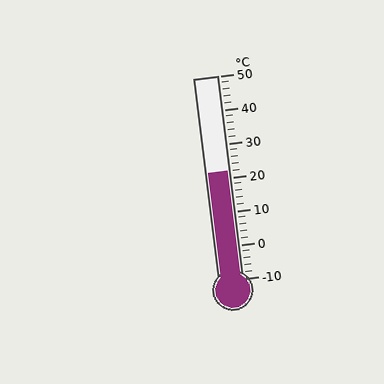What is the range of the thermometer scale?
The thermometer scale ranges from -10°C to 50°C.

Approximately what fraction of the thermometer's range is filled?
The thermometer is filled to approximately 55% of its range.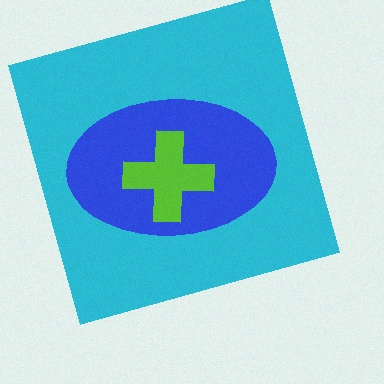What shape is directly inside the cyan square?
The blue ellipse.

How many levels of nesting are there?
3.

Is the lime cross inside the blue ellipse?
Yes.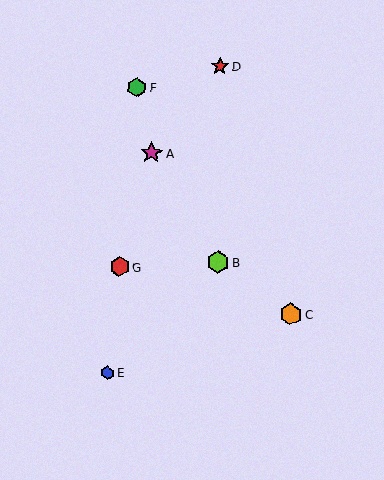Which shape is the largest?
The lime hexagon (labeled B) is the largest.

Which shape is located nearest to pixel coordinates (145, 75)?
The green hexagon (labeled F) at (137, 87) is nearest to that location.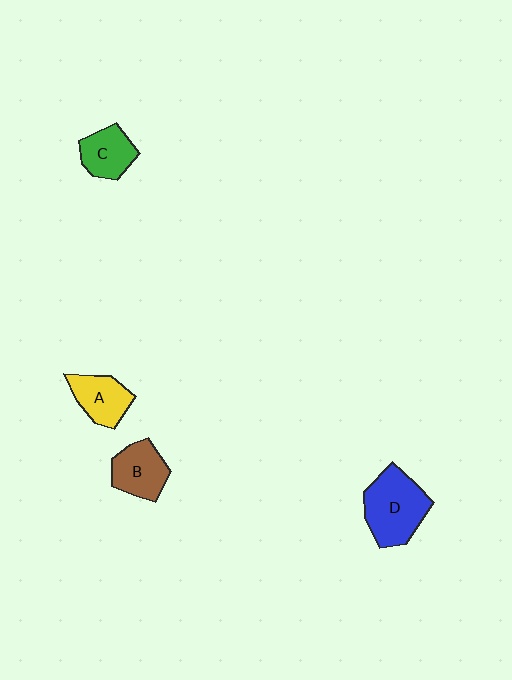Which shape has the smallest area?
Shape C (green).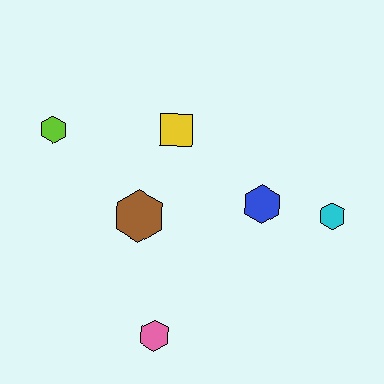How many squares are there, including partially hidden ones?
There is 1 square.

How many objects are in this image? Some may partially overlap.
There are 6 objects.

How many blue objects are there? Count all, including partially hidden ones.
There is 1 blue object.